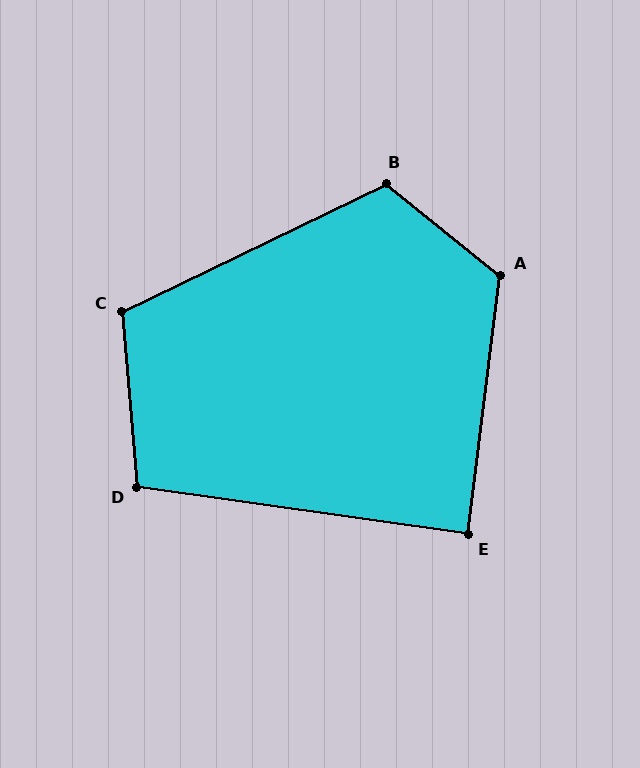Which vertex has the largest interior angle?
A, at approximately 122 degrees.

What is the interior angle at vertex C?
Approximately 111 degrees (obtuse).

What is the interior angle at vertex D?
Approximately 103 degrees (obtuse).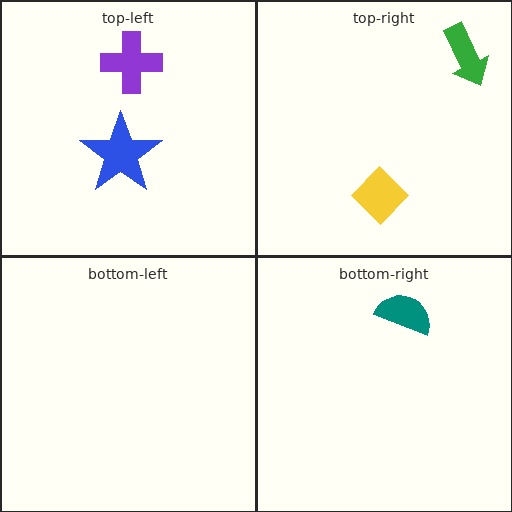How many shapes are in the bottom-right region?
1.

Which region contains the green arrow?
The top-right region.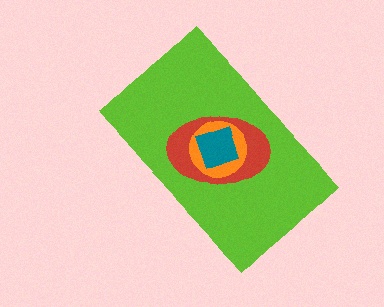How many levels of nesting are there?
4.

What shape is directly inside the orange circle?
The teal square.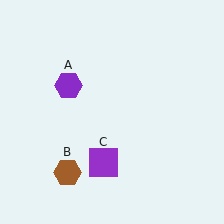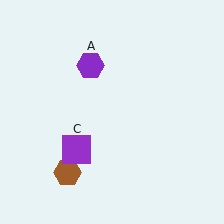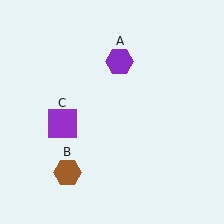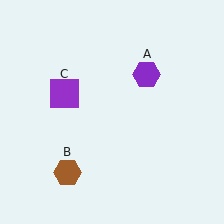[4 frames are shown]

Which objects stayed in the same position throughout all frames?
Brown hexagon (object B) remained stationary.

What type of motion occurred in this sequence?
The purple hexagon (object A), purple square (object C) rotated clockwise around the center of the scene.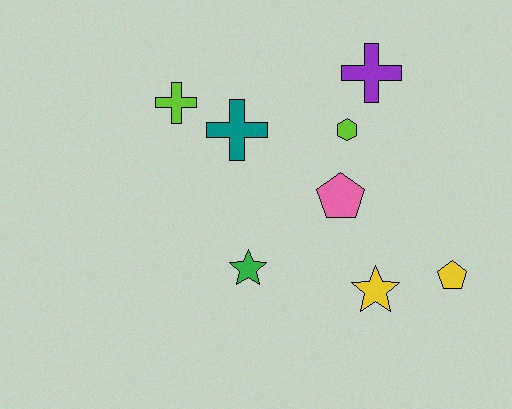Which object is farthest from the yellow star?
The lime cross is farthest from the yellow star.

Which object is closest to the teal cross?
The lime cross is closest to the teal cross.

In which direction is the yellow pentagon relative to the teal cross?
The yellow pentagon is to the right of the teal cross.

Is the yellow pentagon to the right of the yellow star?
Yes